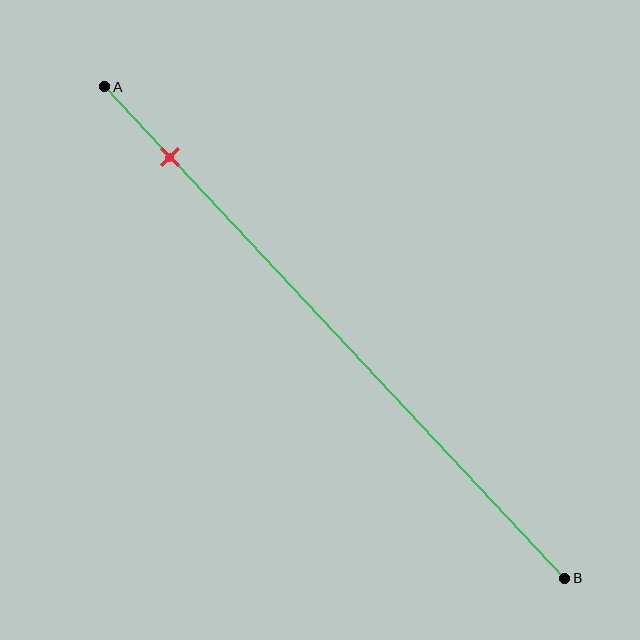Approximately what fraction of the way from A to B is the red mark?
The red mark is approximately 15% of the way from A to B.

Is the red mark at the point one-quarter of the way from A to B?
No, the mark is at about 15% from A, not at the 25% one-quarter point.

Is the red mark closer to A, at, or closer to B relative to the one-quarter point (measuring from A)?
The red mark is closer to point A than the one-quarter point of segment AB.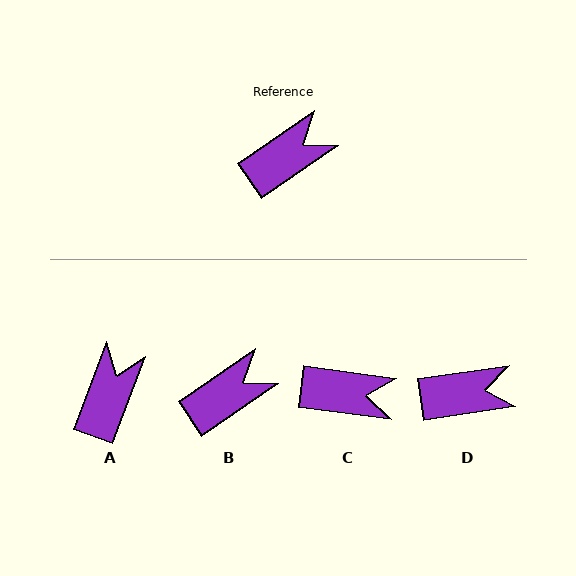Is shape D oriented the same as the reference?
No, it is off by about 26 degrees.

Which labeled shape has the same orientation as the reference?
B.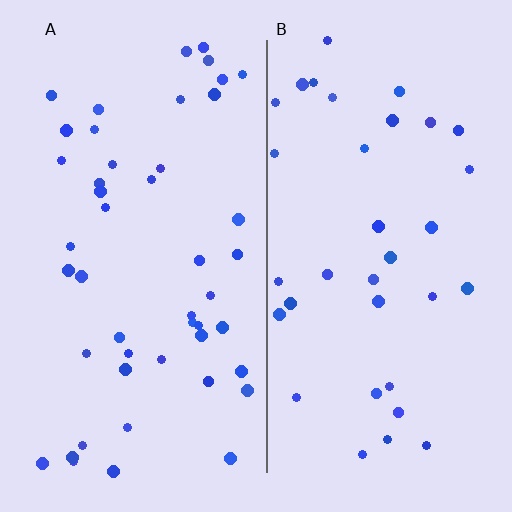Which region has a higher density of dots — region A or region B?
A (the left).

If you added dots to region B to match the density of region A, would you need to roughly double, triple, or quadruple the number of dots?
Approximately double.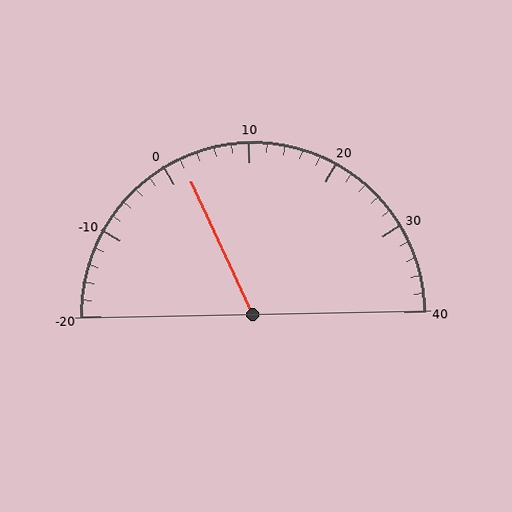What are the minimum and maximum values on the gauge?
The gauge ranges from -20 to 40.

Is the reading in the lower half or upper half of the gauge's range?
The reading is in the lower half of the range (-20 to 40).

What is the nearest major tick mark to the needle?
The nearest major tick mark is 0.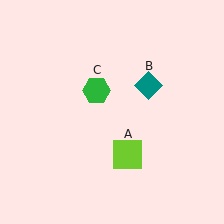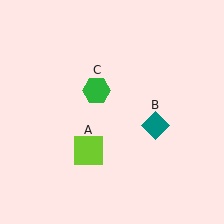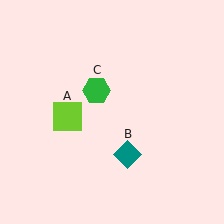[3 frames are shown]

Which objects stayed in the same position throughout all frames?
Green hexagon (object C) remained stationary.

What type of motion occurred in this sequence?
The lime square (object A), teal diamond (object B) rotated clockwise around the center of the scene.